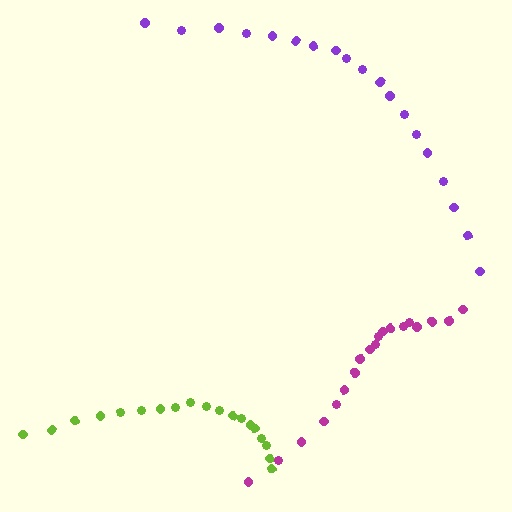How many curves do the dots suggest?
There are 3 distinct paths.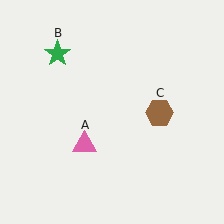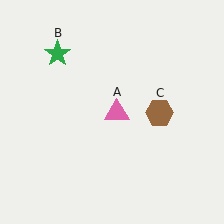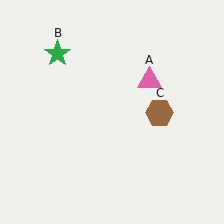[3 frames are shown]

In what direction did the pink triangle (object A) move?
The pink triangle (object A) moved up and to the right.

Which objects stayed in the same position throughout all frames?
Green star (object B) and brown hexagon (object C) remained stationary.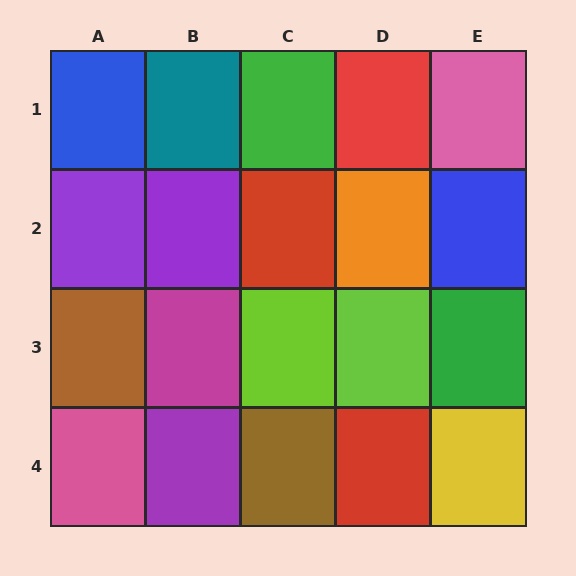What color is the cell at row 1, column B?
Teal.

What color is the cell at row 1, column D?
Red.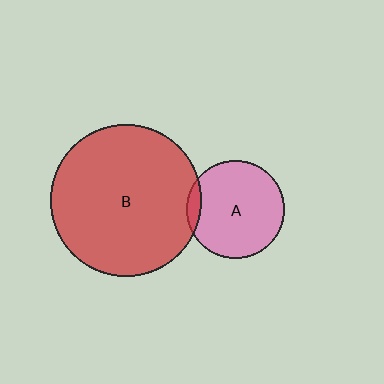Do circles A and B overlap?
Yes.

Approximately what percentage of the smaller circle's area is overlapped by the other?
Approximately 10%.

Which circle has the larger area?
Circle B (red).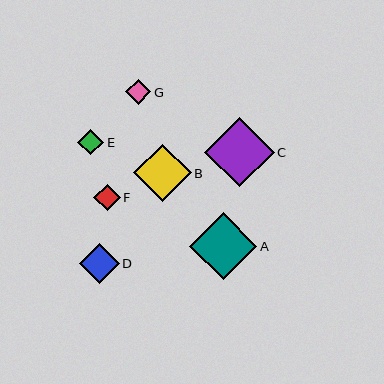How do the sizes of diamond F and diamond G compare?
Diamond F and diamond G are approximately the same size.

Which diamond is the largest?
Diamond C is the largest with a size of approximately 69 pixels.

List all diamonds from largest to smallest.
From largest to smallest: C, A, B, D, F, E, G.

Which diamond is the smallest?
Diamond G is the smallest with a size of approximately 25 pixels.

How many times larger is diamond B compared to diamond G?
Diamond B is approximately 2.3 times the size of diamond G.